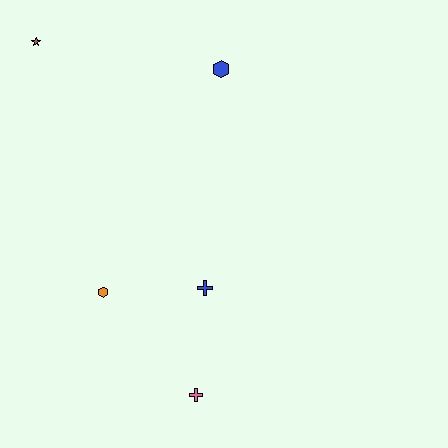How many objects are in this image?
There are 5 objects.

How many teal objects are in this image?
There are no teal objects.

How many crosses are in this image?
There are 2 crosses.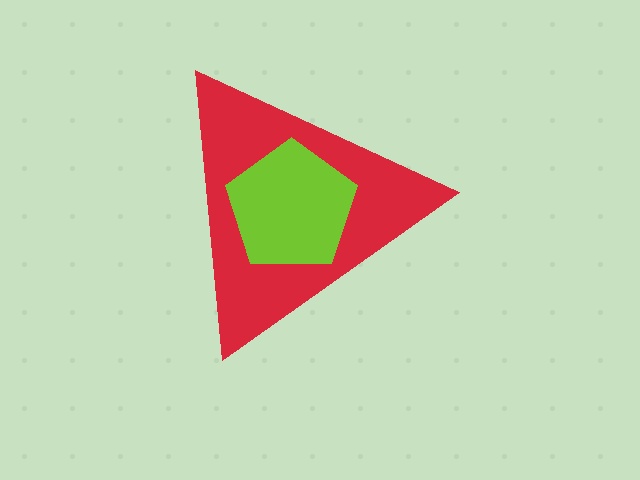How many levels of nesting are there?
2.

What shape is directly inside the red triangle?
The lime pentagon.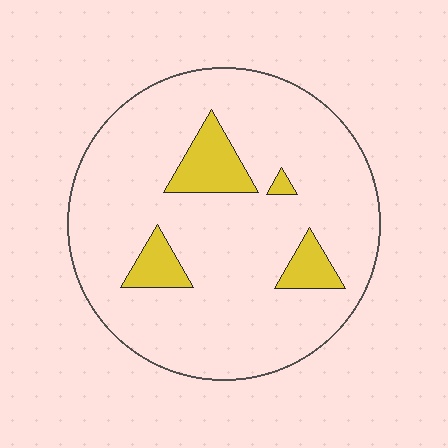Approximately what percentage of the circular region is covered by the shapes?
Approximately 10%.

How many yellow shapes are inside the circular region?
4.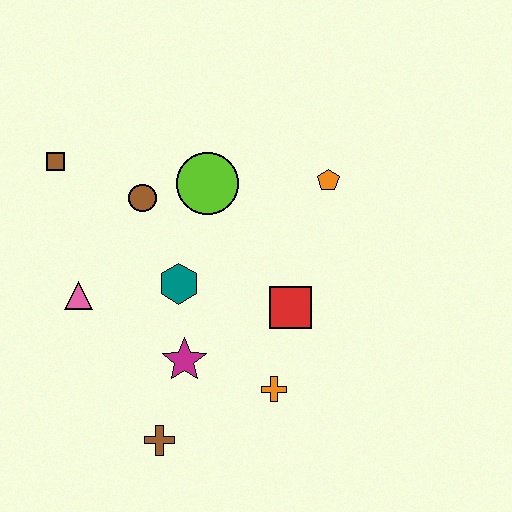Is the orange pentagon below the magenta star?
No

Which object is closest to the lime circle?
The brown circle is closest to the lime circle.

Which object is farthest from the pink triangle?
The orange pentagon is farthest from the pink triangle.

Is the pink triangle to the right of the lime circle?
No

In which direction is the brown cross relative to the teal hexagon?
The brown cross is below the teal hexagon.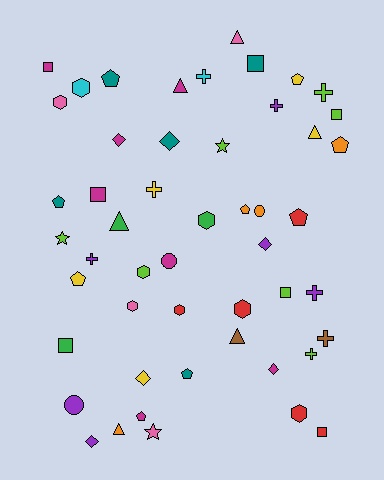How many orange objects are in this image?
There are 4 orange objects.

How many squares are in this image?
There are 7 squares.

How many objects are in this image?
There are 50 objects.